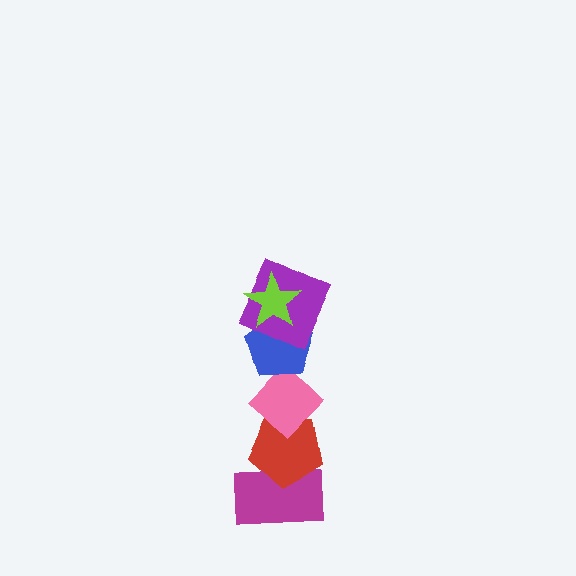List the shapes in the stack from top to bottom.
From top to bottom: the lime star, the purple square, the blue pentagon, the pink diamond, the red pentagon, the magenta rectangle.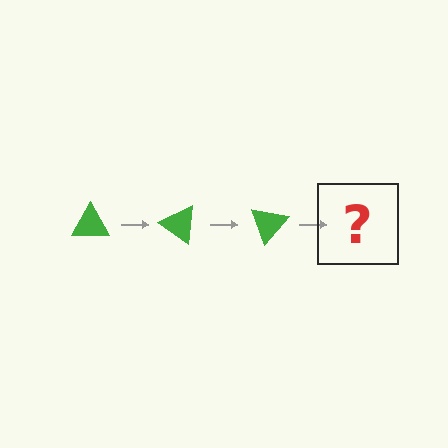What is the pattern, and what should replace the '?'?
The pattern is that the triangle rotates 35 degrees each step. The '?' should be a green triangle rotated 105 degrees.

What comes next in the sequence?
The next element should be a green triangle rotated 105 degrees.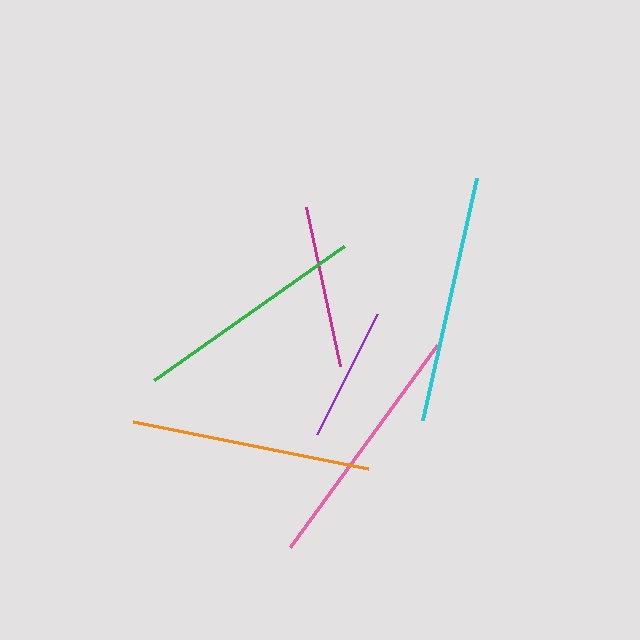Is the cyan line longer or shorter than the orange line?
The cyan line is longer than the orange line.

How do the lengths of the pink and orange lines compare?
The pink and orange lines are approximately the same length.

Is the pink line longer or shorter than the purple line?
The pink line is longer than the purple line.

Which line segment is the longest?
The pink line is the longest at approximately 250 pixels.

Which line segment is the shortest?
The purple line is the shortest at approximately 134 pixels.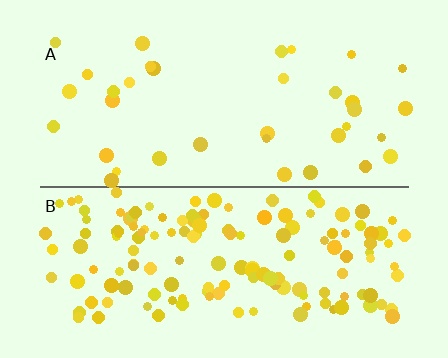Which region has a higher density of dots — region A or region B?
B (the bottom).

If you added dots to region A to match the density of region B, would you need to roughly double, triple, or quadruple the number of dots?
Approximately quadruple.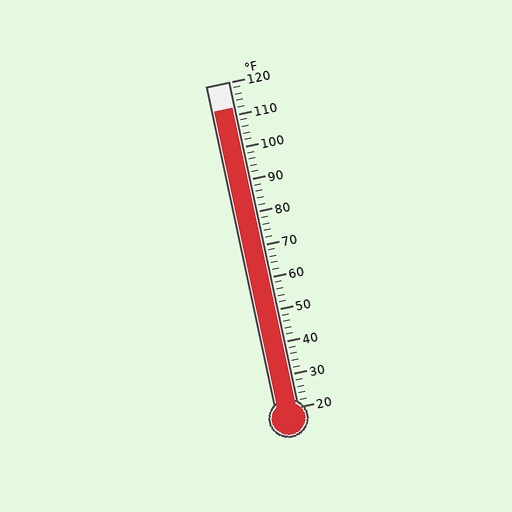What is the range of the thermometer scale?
The thermometer scale ranges from 20°F to 120°F.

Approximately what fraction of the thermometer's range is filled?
The thermometer is filled to approximately 90% of its range.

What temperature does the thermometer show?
The thermometer shows approximately 112°F.